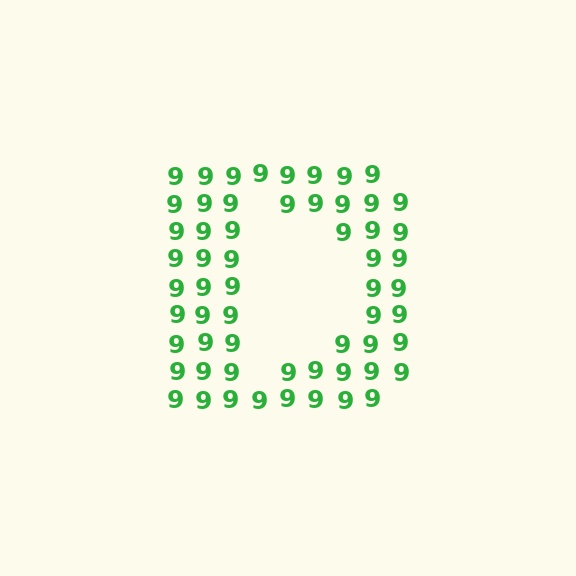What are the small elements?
The small elements are digit 9's.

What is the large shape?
The large shape is the letter D.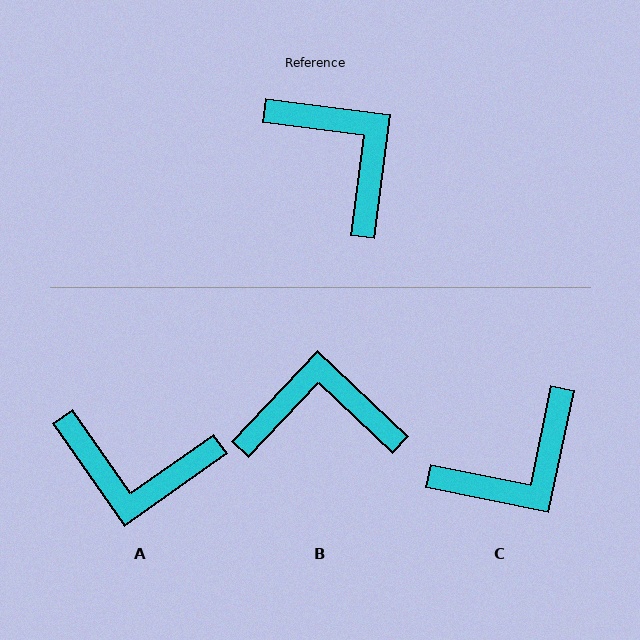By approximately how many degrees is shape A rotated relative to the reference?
Approximately 138 degrees clockwise.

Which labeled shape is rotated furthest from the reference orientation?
A, about 138 degrees away.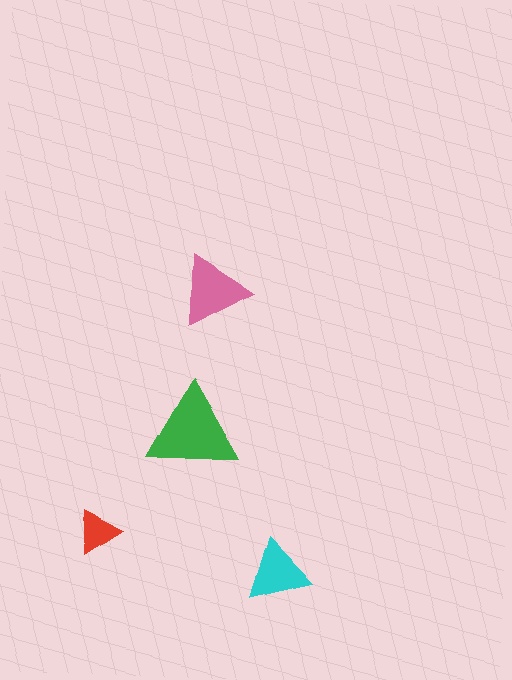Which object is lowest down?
The cyan triangle is bottommost.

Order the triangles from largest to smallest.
the green one, the pink one, the cyan one, the red one.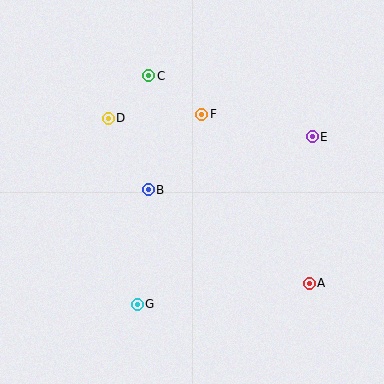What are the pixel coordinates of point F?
Point F is at (202, 114).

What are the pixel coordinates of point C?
Point C is at (149, 76).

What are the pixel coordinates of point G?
Point G is at (137, 304).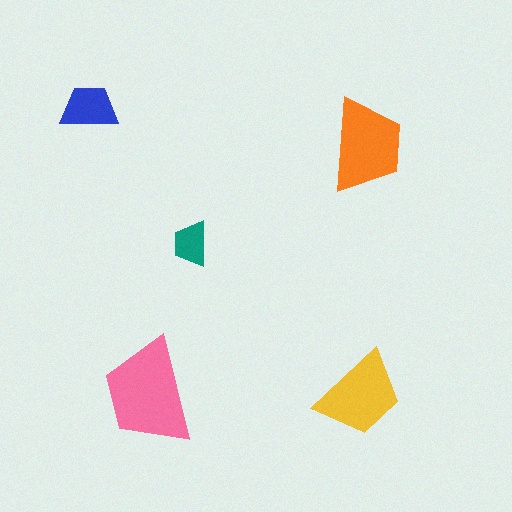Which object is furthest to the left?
The blue trapezoid is leftmost.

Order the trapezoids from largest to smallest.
the pink one, the orange one, the yellow one, the blue one, the teal one.